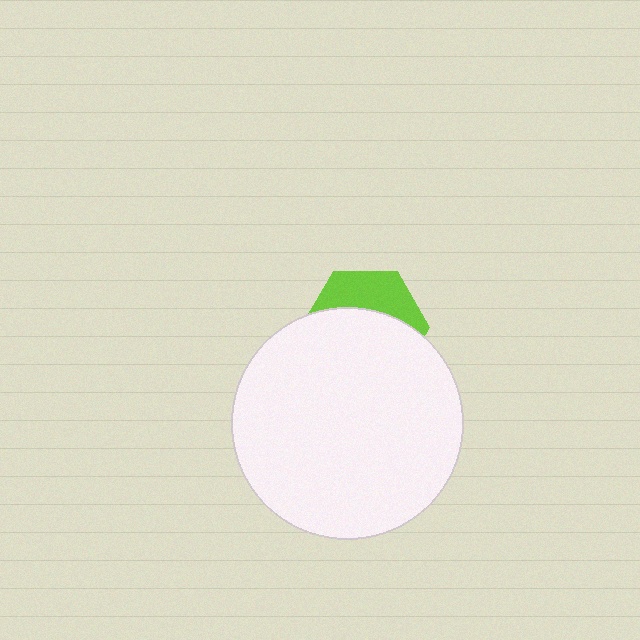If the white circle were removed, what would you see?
You would see the complete lime hexagon.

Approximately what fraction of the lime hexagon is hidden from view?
Roughly 65% of the lime hexagon is hidden behind the white circle.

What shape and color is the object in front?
The object in front is a white circle.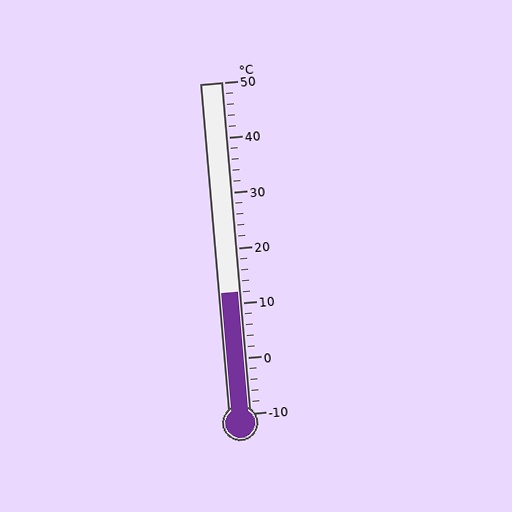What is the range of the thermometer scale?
The thermometer scale ranges from -10°C to 50°C.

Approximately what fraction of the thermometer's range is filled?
The thermometer is filled to approximately 35% of its range.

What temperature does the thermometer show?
The thermometer shows approximately 12°C.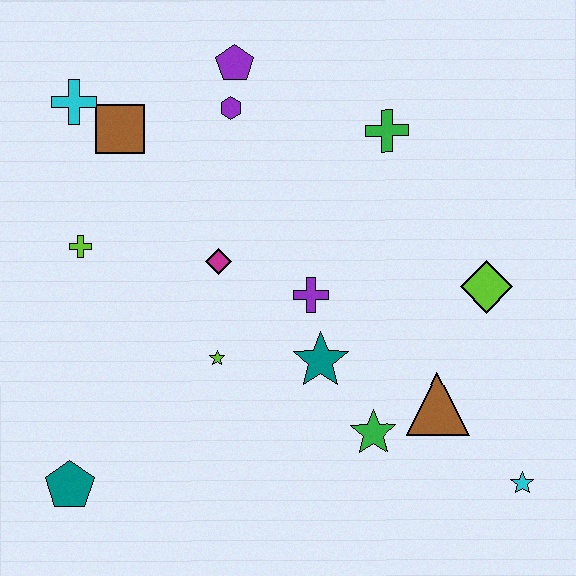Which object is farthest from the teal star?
The cyan cross is farthest from the teal star.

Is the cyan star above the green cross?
No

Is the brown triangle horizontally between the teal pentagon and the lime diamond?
Yes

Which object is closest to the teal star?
The purple cross is closest to the teal star.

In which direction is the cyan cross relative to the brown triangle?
The cyan cross is to the left of the brown triangle.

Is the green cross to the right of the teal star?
Yes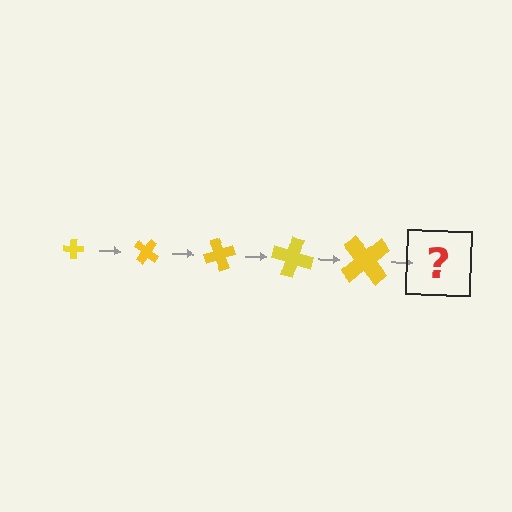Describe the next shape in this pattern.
It should be a cross, larger than the previous one and rotated 175 degrees from the start.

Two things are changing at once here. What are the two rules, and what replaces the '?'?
The two rules are that the cross grows larger each step and it rotates 35 degrees each step. The '?' should be a cross, larger than the previous one and rotated 175 degrees from the start.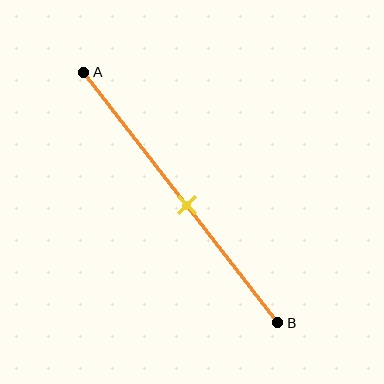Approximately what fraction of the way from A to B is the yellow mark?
The yellow mark is approximately 55% of the way from A to B.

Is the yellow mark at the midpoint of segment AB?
No, the mark is at about 55% from A, not at the 50% midpoint.